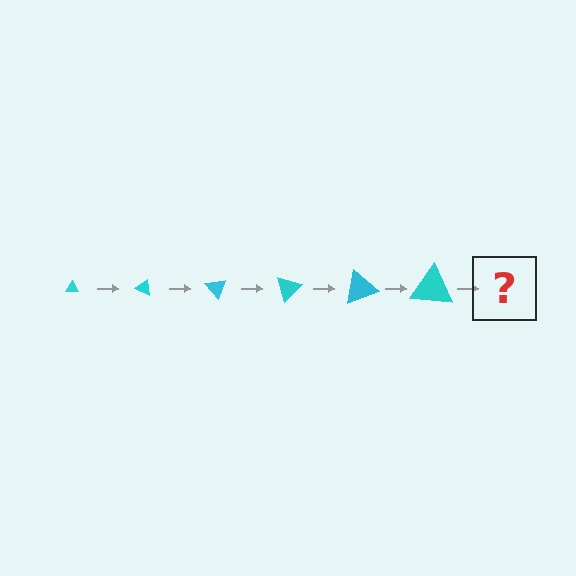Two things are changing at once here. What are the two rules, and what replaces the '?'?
The two rules are that the triangle grows larger each step and it rotates 25 degrees each step. The '?' should be a triangle, larger than the previous one and rotated 150 degrees from the start.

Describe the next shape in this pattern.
It should be a triangle, larger than the previous one and rotated 150 degrees from the start.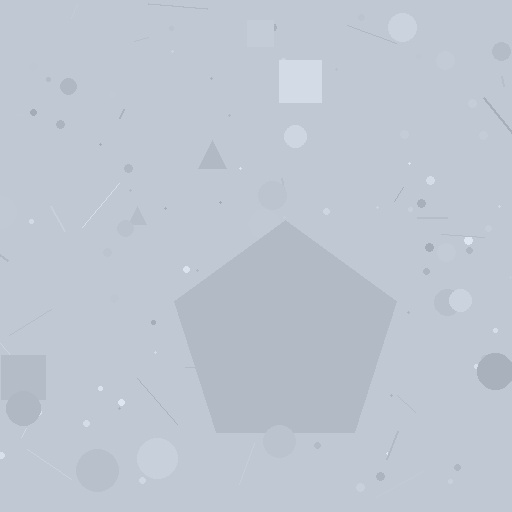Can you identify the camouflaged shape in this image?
The camouflaged shape is a pentagon.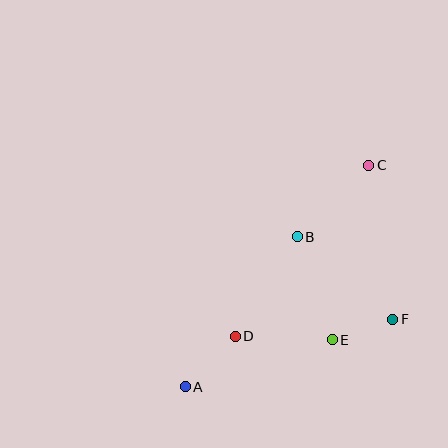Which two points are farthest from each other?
Points A and C are farthest from each other.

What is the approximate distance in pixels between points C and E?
The distance between C and E is approximately 178 pixels.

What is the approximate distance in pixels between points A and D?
The distance between A and D is approximately 71 pixels.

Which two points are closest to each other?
Points E and F are closest to each other.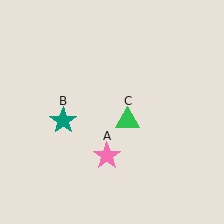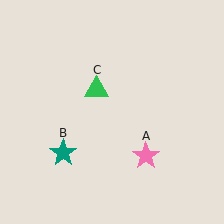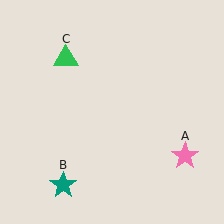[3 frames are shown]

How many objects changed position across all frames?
3 objects changed position: pink star (object A), teal star (object B), green triangle (object C).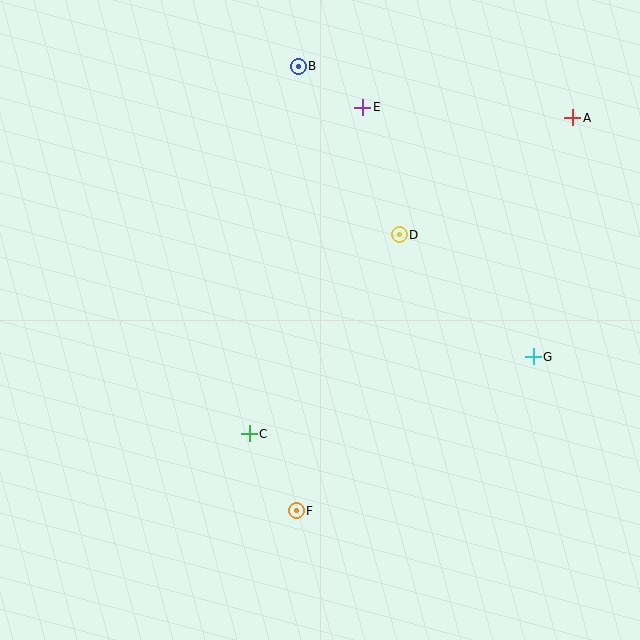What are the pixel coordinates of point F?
Point F is at (296, 511).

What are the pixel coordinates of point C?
Point C is at (249, 434).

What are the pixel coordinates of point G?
Point G is at (533, 357).